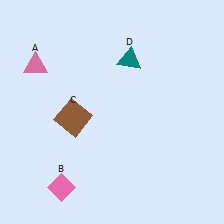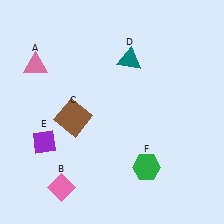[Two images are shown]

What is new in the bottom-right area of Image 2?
A green hexagon (F) was added in the bottom-right area of Image 2.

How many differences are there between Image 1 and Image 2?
There are 2 differences between the two images.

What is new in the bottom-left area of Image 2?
A purple diamond (E) was added in the bottom-left area of Image 2.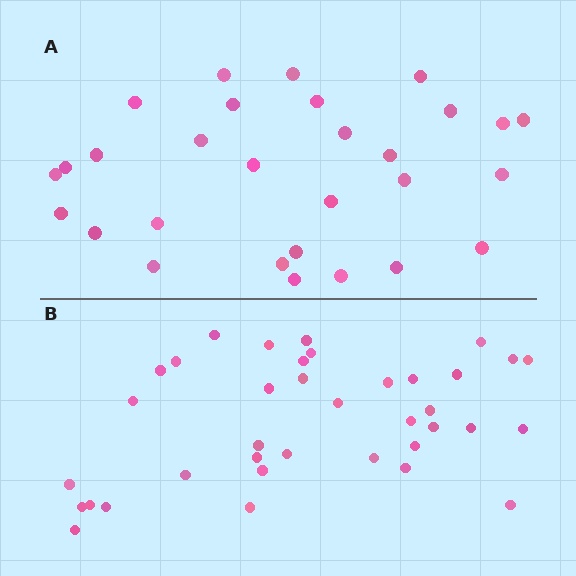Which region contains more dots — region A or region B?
Region B (the bottom region) has more dots.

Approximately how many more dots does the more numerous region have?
Region B has roughly 8 or so more dots than region A.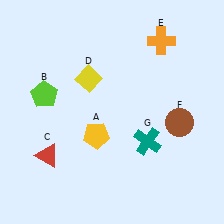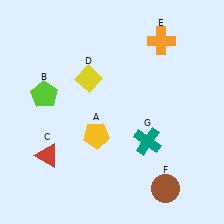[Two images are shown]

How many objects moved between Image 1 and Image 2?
1 object moved between the two images.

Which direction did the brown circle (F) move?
The brown circle (F) moved down.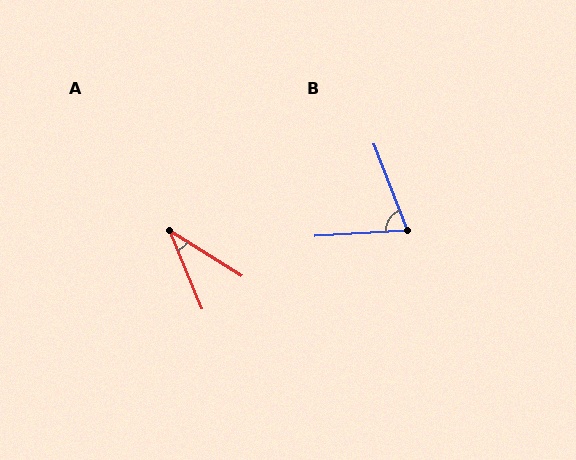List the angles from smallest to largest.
A (35°), B (72°).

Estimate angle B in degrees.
Approximately 72 degrees.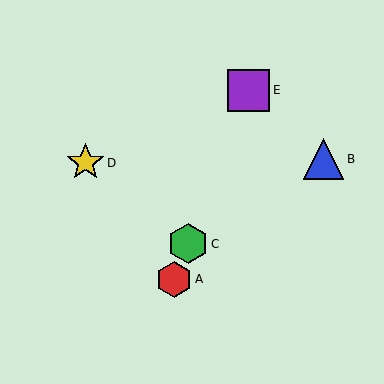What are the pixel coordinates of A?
Object A is at (174, 279).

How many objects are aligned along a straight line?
3 objects (A, C, E) are aligned along a straight line.